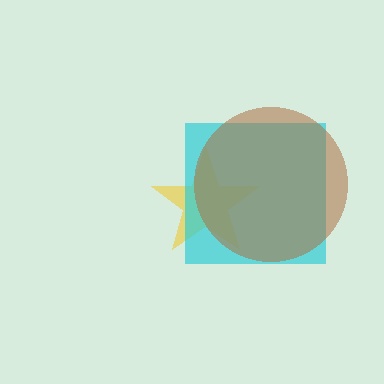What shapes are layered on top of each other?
The layered shapes are: a yellow star, a cyan square, a brown circle.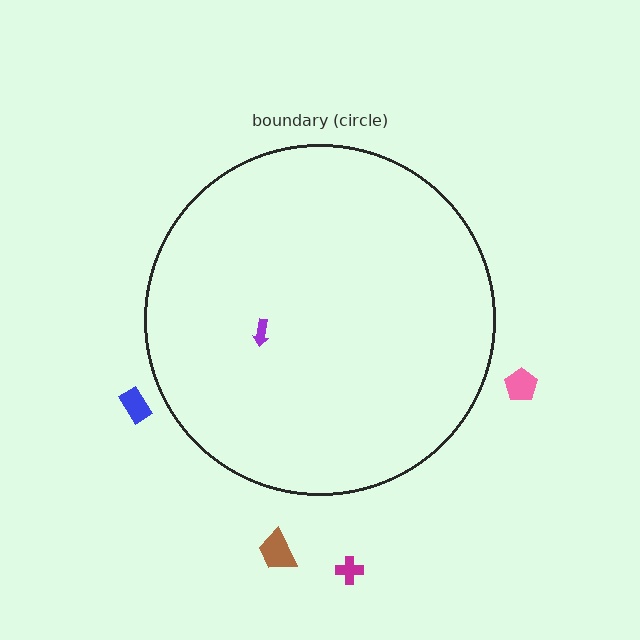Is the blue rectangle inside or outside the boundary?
Outside.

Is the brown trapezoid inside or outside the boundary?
Outside.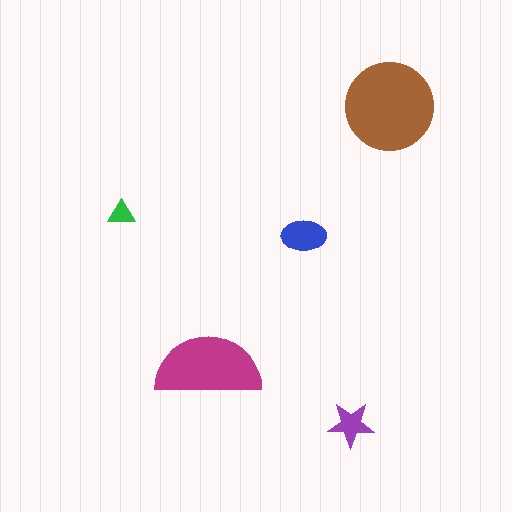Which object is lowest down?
The purple star is bottommost.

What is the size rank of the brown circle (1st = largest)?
1st.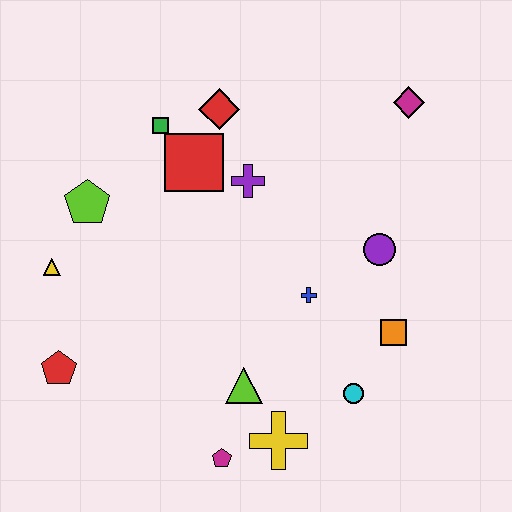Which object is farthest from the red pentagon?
The magenta diamond is farthest from the red pentagon.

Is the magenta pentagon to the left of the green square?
No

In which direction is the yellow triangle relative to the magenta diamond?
The yellow triangle is to the left of the magenta diamond.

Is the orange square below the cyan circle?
No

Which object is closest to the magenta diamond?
The purple circle is closest to the magenta diamond.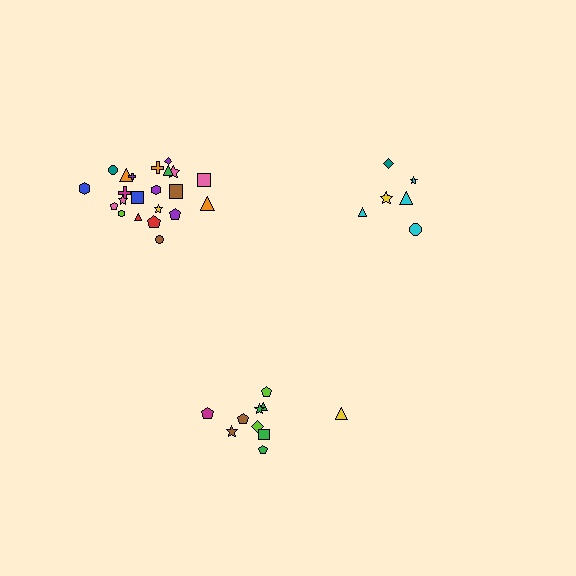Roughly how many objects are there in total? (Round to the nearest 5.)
Roughly 40 objects in total.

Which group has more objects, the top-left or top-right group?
The top-left group.